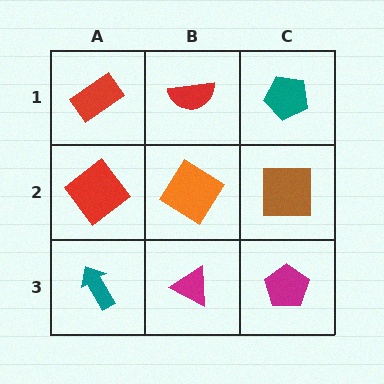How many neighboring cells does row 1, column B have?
3.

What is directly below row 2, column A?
A teal arrow.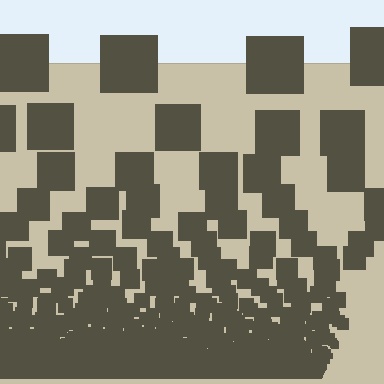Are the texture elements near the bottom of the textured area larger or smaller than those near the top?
Smaller. The gradient is inverted — elements near the bottom are smaller and denser.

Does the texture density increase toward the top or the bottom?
Density increases toward the bottom.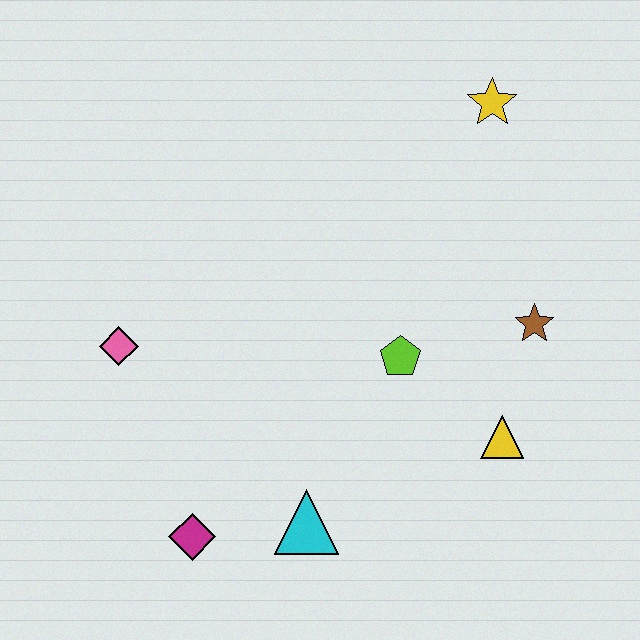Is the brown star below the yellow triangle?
No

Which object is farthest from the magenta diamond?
The yellow star is farthest from the magenta diamond.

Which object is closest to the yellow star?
The brown star is closest to the yellow star.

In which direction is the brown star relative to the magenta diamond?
The brown star is to the right of the magenta diamond.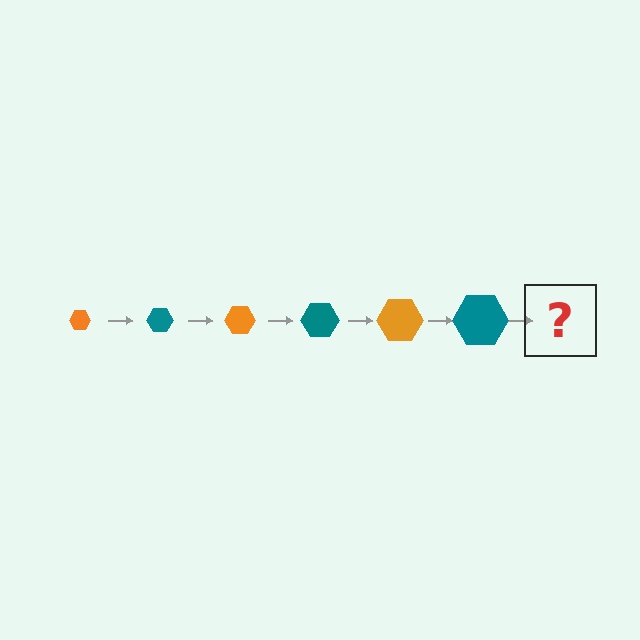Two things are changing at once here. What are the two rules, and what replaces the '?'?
The two rules are that the hexagon grows larger each step and the color cycles through orange and teal. The '?' should be an orange hexagon, larger than the previous one.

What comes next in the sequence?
The next element should be an orange hexagon, larger than the previous one.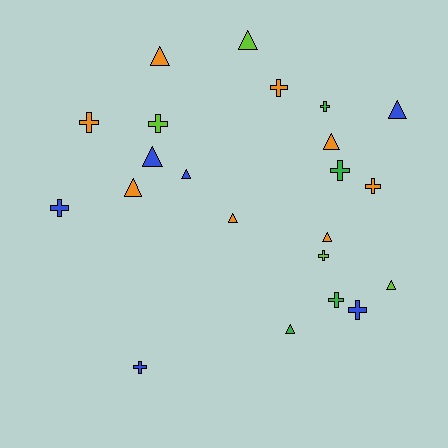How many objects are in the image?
There are 22 objects.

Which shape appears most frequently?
Triangle, with 11 objects.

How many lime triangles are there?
There are 2 lime triangles.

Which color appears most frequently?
Orange, with 8 objects.